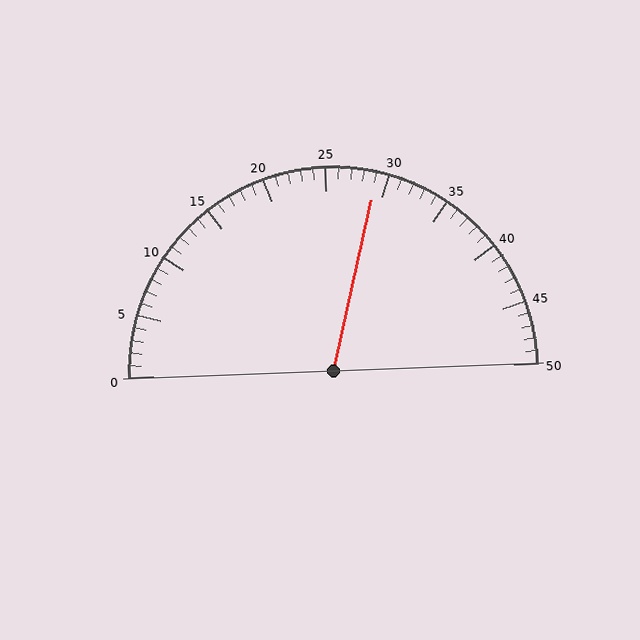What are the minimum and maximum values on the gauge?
The gauge ranges from 0 to 50.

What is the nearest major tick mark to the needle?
The nearest major tick mark is 30.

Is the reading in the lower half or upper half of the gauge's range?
The reading is in the upper half of the range (0 to 50).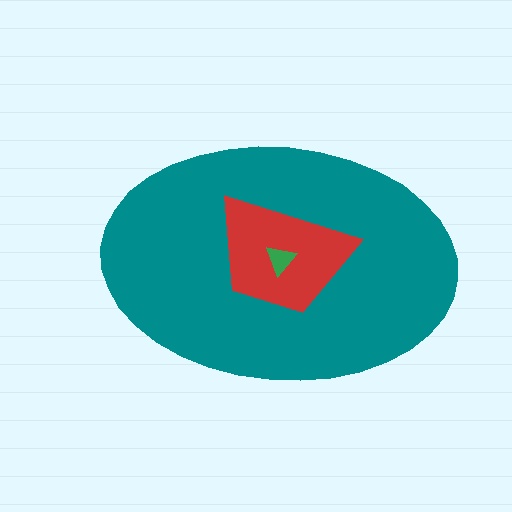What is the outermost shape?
The teal ellipse.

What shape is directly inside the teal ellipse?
The red trapezoid.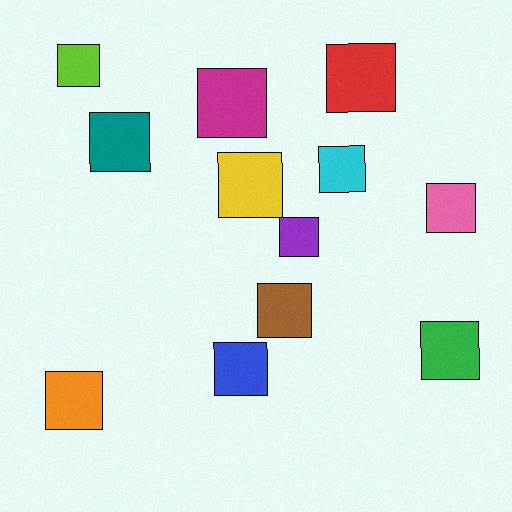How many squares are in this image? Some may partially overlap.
There are 12 squares.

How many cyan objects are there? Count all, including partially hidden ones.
There is 1 cyan object.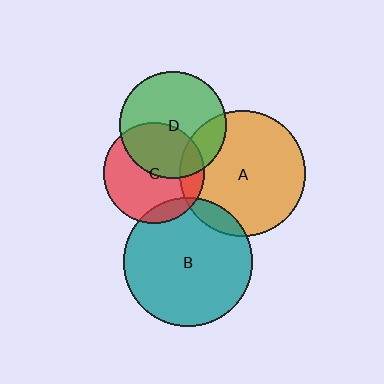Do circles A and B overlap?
Yes.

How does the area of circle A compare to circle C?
Approximately 1.6 times.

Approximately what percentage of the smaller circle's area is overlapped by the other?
Approximately 10%.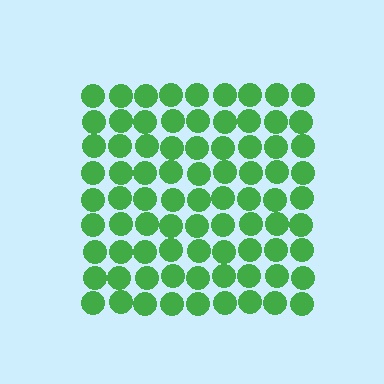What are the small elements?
The small elements are circles.